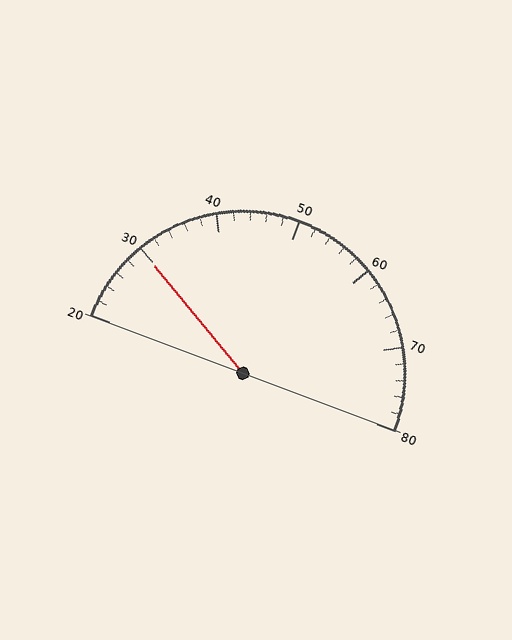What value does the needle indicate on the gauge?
The needle indicates approximately 30.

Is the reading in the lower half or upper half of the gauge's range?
The reading is in the lower half of the range (20 to 80).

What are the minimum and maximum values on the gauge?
The gauge ranges from 20 to 80.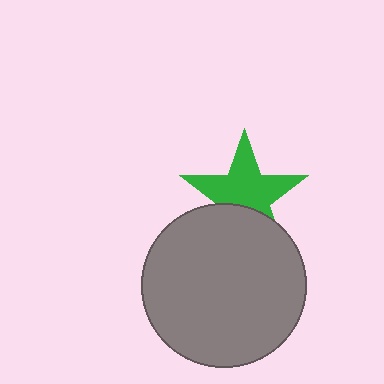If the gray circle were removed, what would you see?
You would see the complete green star.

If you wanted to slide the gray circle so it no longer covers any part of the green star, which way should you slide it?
Slide it down — that is the most direct way to separate the two shapes.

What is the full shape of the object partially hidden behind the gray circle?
The partially hidden object is a green star.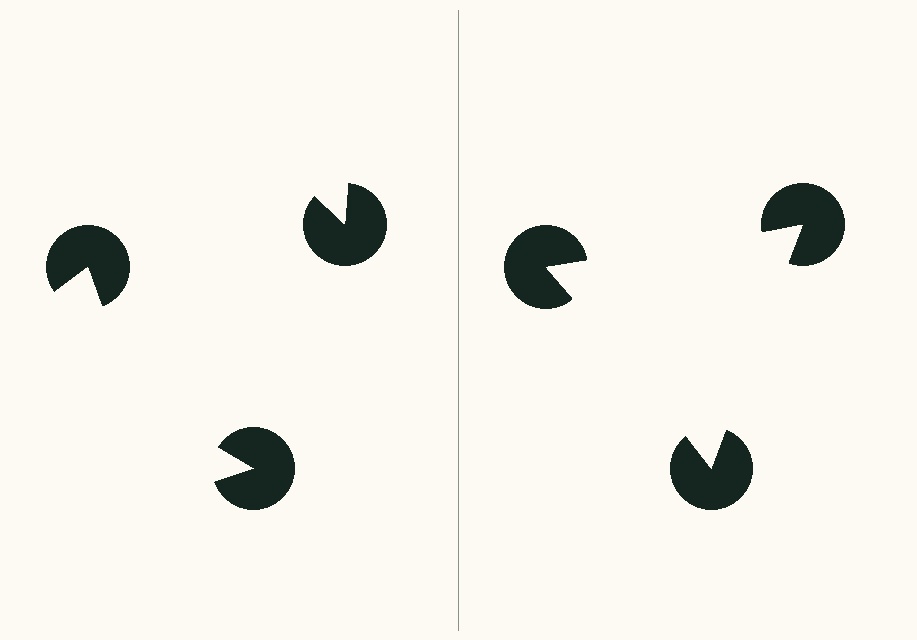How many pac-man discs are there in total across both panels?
6 — 3 on each side.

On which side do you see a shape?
An illusory triangle appears on the right side. On the left side the wedge cuts are rotated, so no coherent shape forms.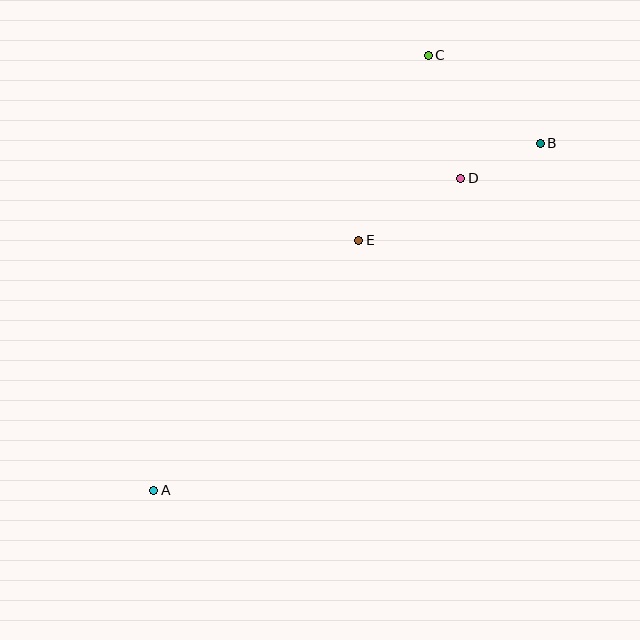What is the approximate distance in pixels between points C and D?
The distance between C and D is approximately 127 pixels.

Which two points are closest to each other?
Points B and D are closest to each other.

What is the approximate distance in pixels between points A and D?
The distance between A and D is approximately 438 pixels.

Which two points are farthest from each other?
Points A and B are farthest from each other.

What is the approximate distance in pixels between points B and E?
The distance between B and E is approximately 205 pixels.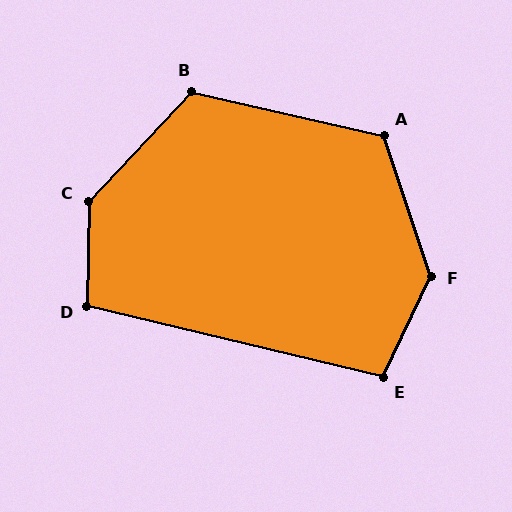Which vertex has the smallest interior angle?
E, at approximately 102 degrees.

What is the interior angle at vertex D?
Approximately 103 degrees (obtuse).